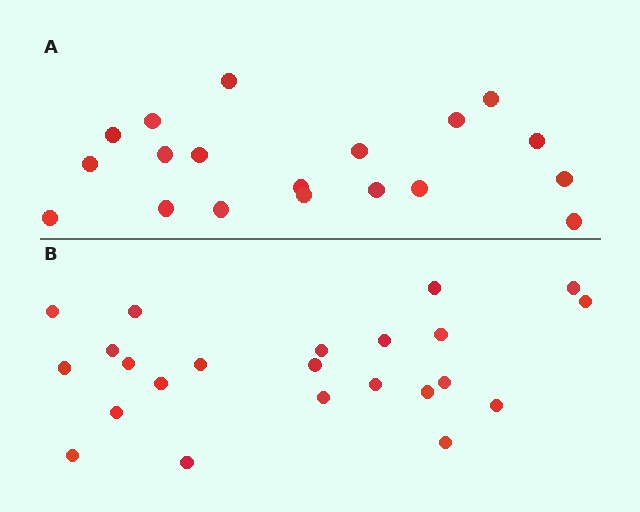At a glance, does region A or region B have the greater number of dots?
Region B (the bottom region) has more dots.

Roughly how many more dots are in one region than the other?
Region B has about 4 more dots than region A.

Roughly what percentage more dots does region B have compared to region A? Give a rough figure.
About 20% more.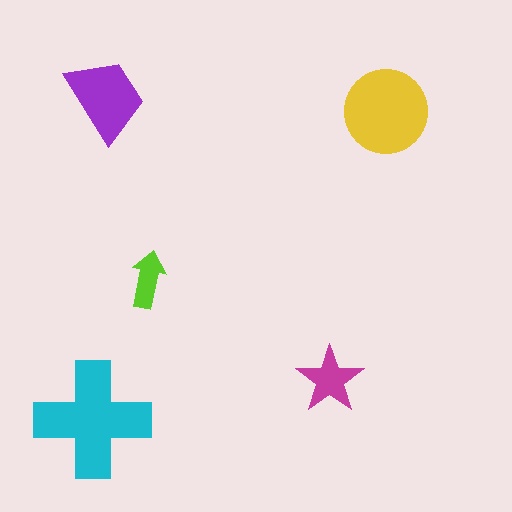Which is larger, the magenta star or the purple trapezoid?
The purple trapezoid.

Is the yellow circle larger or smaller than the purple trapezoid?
Larger.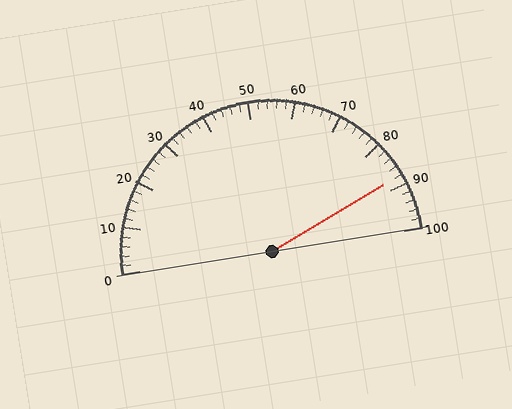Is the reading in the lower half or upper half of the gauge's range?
The reading is in the upper half of the range (0 to 100).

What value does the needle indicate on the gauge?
The needle indicates approximately 88.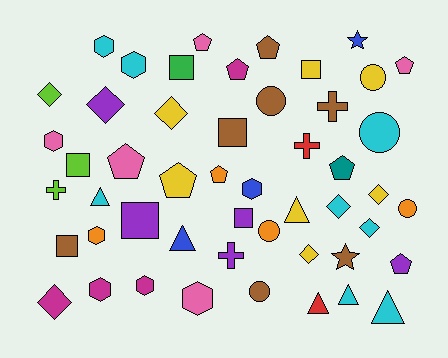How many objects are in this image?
There are 50 objects.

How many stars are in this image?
There are 2 stars.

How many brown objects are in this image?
There are 7 brown objects.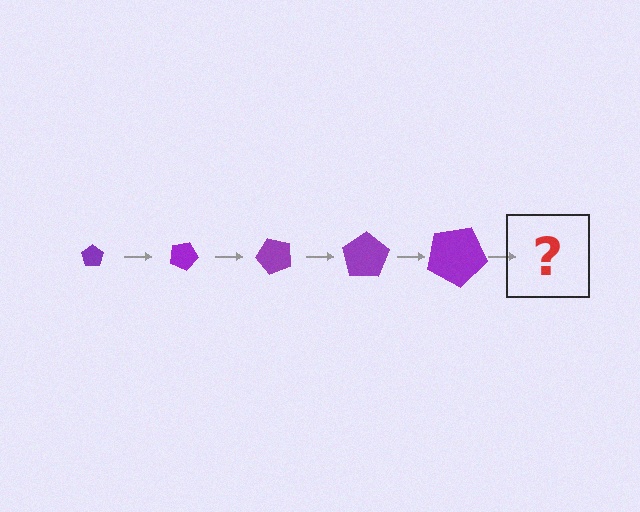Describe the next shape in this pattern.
It should be a pentagon, larger than the previous one and rotated 125 degrees from the start.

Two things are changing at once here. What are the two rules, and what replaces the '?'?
The two rules are that the pentagon grows larger each step and it rotates 25 degrees each step. The '?' should be a pentagon, larger than the previous one and rotated 125 degrees from the start.